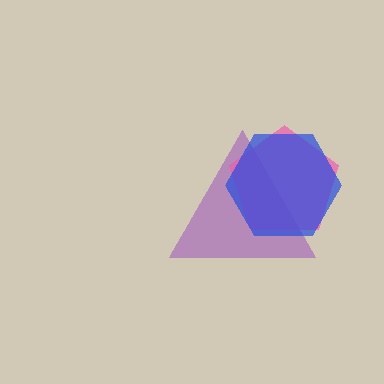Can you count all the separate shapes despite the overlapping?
Yes, there are 3 separate shapes.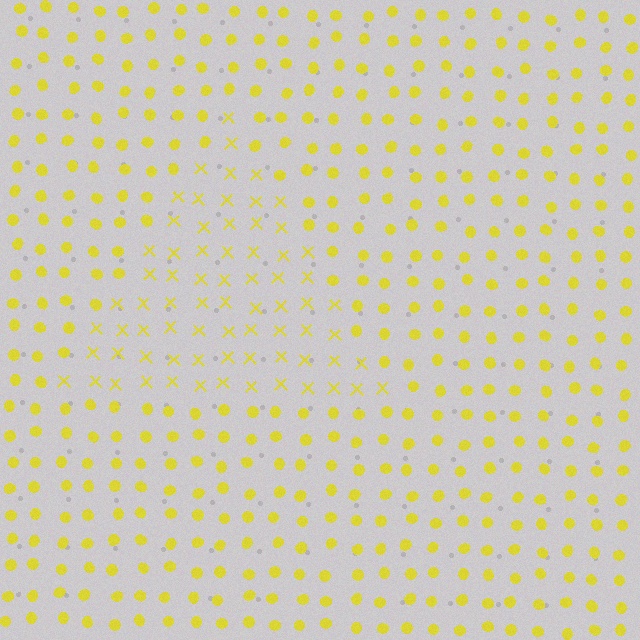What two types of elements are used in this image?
The image uses X marks inside the triangle region and circles outside it.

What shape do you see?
I see a triangle.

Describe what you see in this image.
The image is filled with small yellow elements arranged in a uniform grid. A triangle-shaped region contains X marks, while the surrounding area contains circles. The boundary is defined purely by the change in element shape.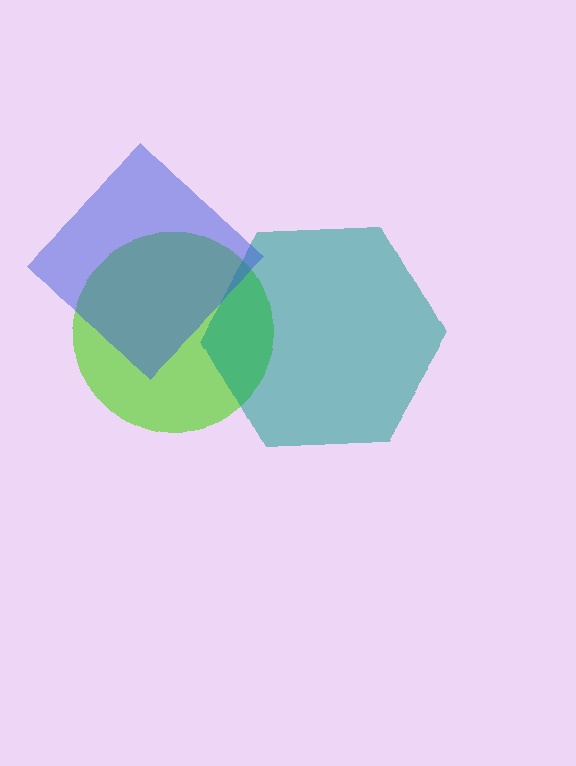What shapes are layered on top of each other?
The layered shapes are: a lime circle, a teal hexagon, a blue diamond.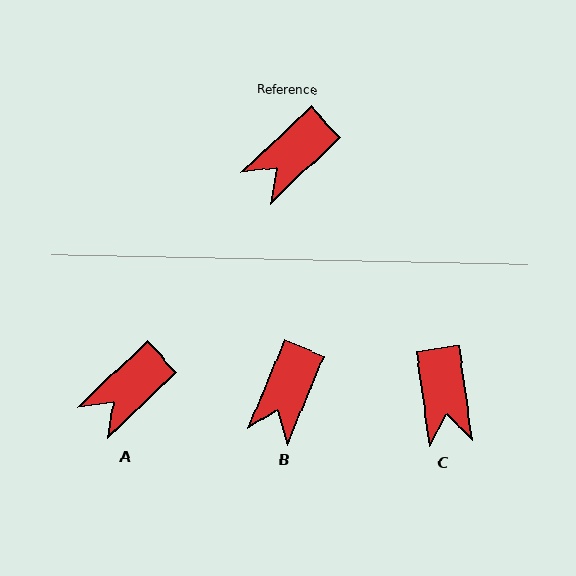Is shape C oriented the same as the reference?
No, it is off by about 54 degrees.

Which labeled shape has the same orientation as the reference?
A.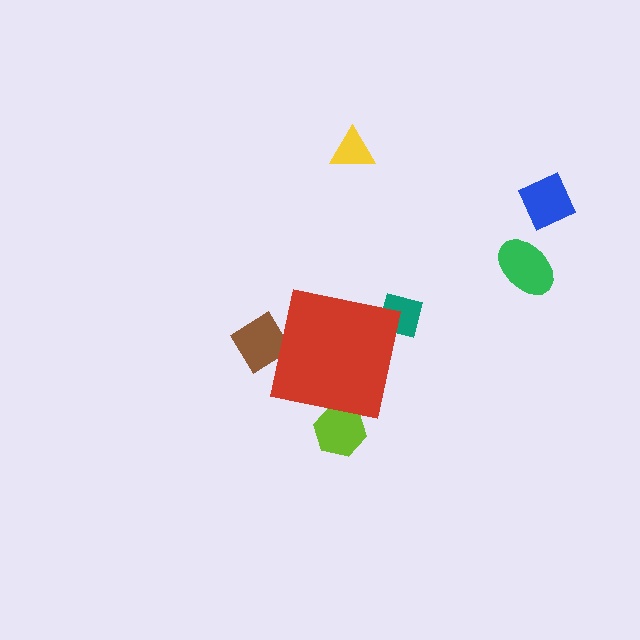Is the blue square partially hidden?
No, the blue square is fully visible.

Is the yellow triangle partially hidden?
No, the yellow triangle is fully visible.